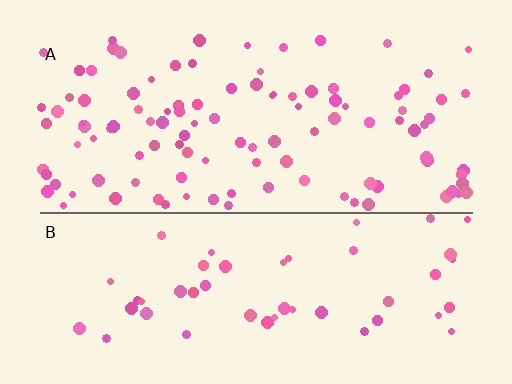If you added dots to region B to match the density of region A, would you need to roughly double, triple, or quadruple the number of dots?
Approximately double.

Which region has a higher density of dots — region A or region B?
A (the top).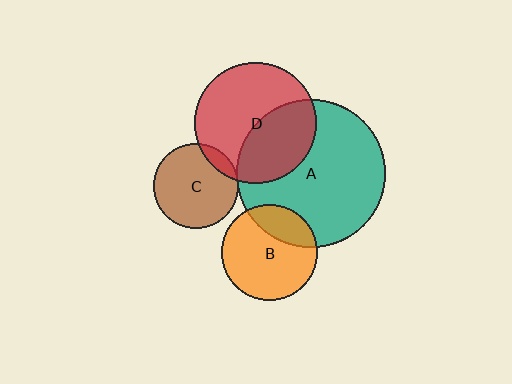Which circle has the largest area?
Circle A (teal).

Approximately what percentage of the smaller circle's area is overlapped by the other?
Approximately 40%.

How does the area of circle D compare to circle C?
Approximately 2.0 times.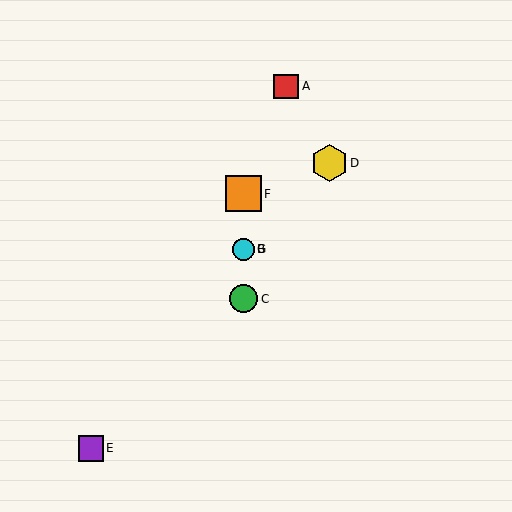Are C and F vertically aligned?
Yes, both are at x≈243.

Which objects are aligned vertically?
Objects B, C, F, G are aligned vertically.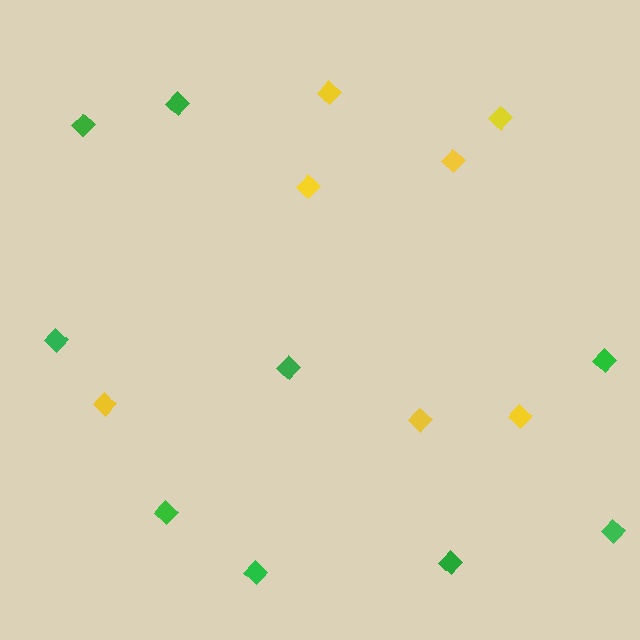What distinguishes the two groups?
There are 2 groups: one group of yellow diamonds (7) and one group of green diamonds (9).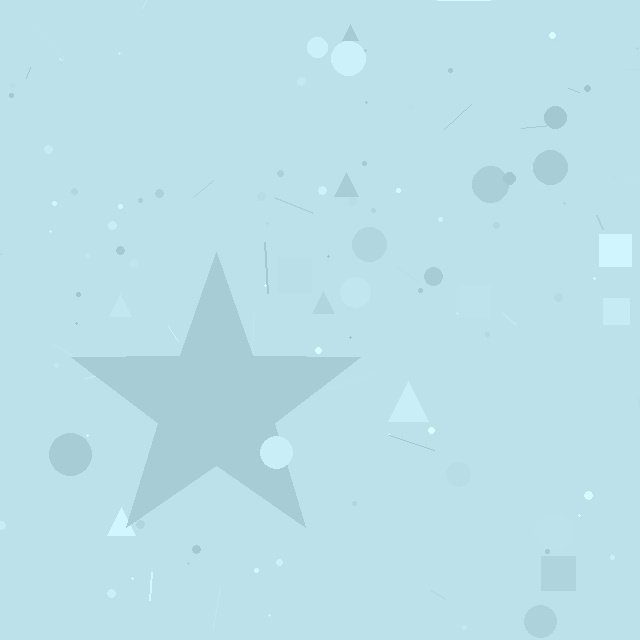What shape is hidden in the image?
A star is hidden in the image.